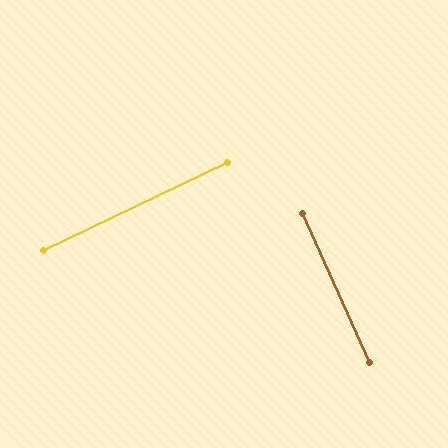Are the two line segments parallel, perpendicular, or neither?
Perpendicular — they meet at approximately 89°.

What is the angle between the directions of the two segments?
Approximately 89 degrees.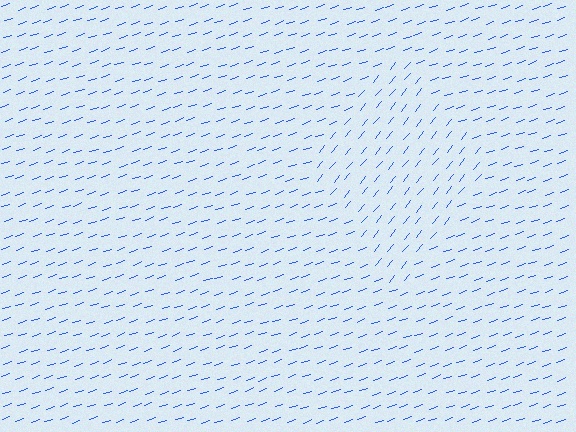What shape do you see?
I see a diamond.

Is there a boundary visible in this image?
Yes, there is a texture boundary formed by a change in line orientation.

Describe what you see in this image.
The image is filled with small blue line segments. A diamond region in the image has lines oriented differently from the surrounding lines, creating a visible texture boundary.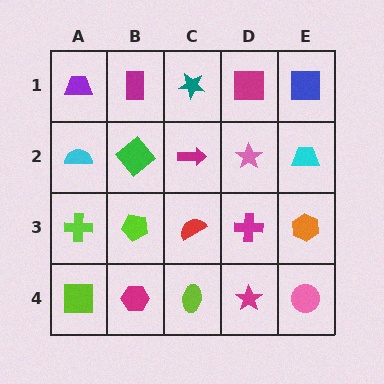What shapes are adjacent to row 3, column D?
A pink star (row 2, column D), a magenta star (row 4, column D), a red semicircle (row 3, column C), an orange hexagon (row 3, column E).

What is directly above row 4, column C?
A red semicircle.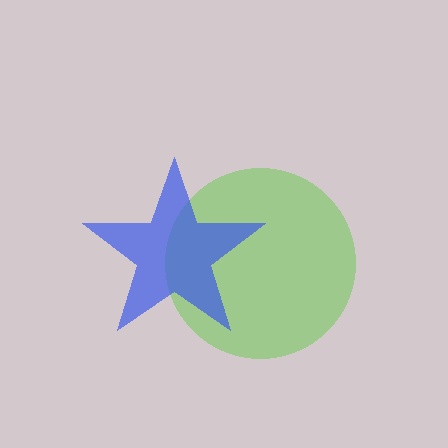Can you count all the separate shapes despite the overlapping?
Yes, there are 2 separate shapes.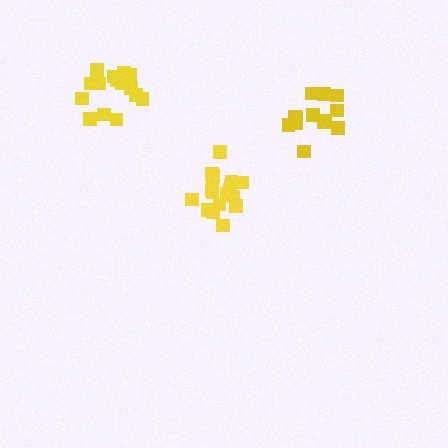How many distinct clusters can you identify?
There are 3 distinct clusters.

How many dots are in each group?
Group 1: 13 dots, Group 2: 17 dots, Group 3: 17 dots (47 total).